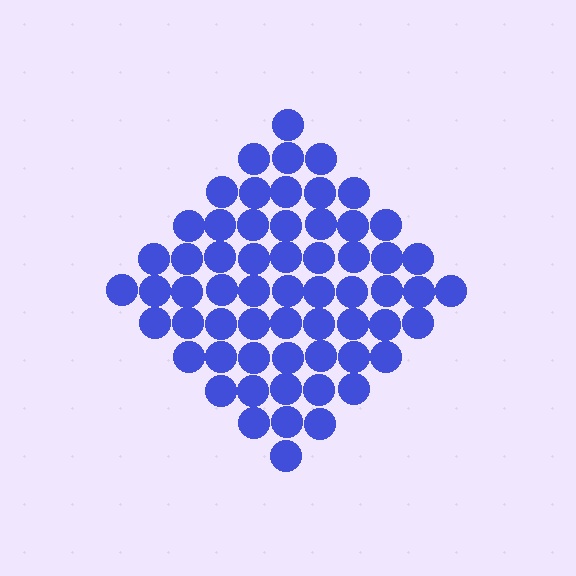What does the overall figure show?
The overall figure shows a diamond.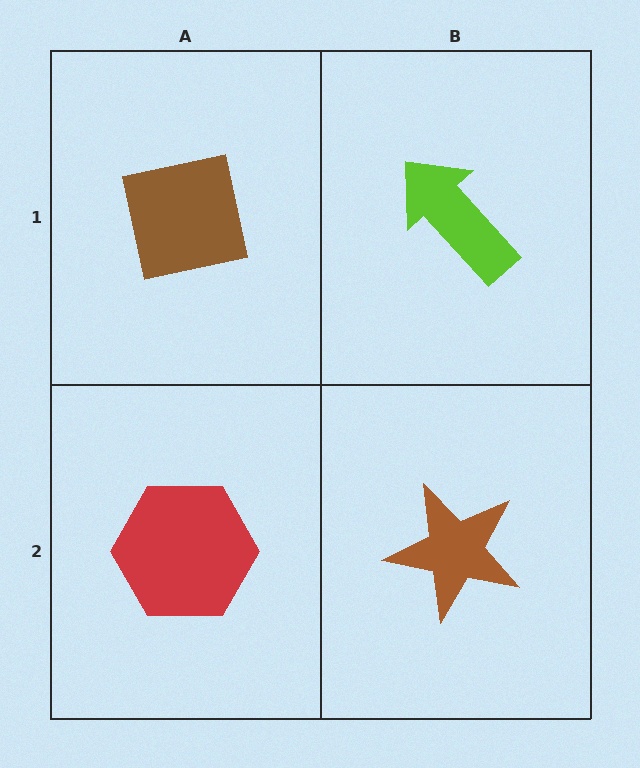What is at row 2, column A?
A red hexagon.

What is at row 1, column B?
A lime arrow.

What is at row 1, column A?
A brown square.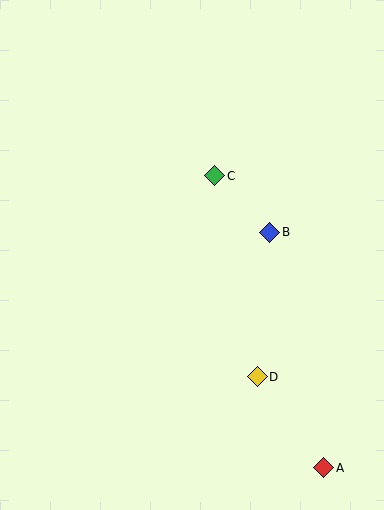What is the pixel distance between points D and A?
The distance between D and A is 113 pixels.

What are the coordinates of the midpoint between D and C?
The midpoint between D and C is at (236, 276).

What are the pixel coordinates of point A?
Point A is at (324, 468).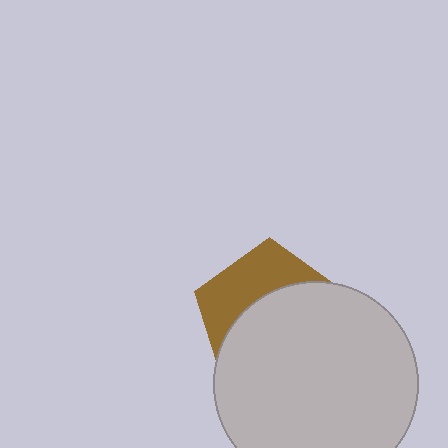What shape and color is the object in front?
The object in front is a light gray circle.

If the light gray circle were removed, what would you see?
You would see the complete brown pentagon.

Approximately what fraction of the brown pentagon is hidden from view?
Roughly 63% of the brown pentagon is hidden behind the light gray circle.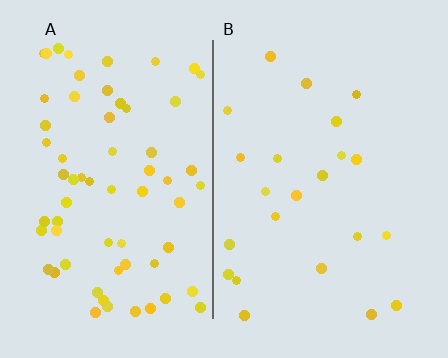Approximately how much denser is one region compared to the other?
Approximately 2.8× — region A over region B.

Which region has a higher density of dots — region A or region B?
A (the left).